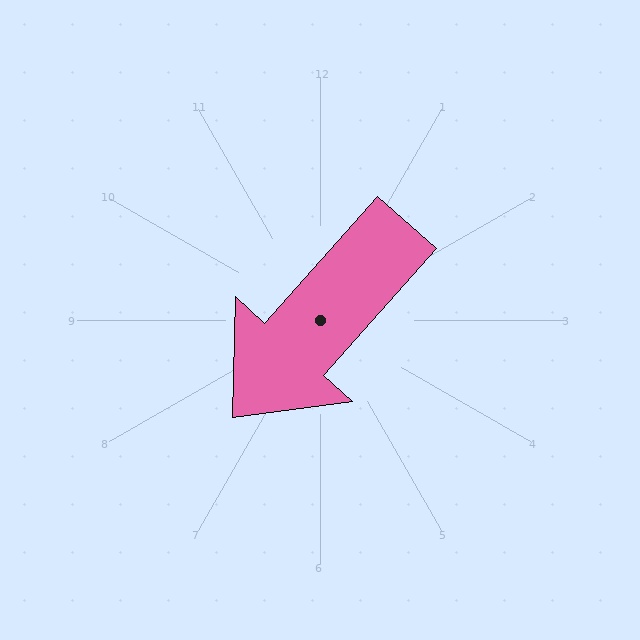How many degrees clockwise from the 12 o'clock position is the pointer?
Approximately 222 degrees.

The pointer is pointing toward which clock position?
Roughly 7 o'clock.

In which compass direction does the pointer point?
Southwest.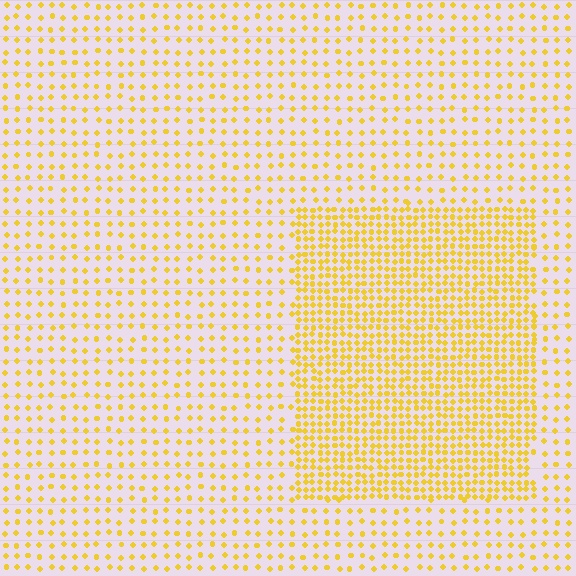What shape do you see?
I see a rectangle.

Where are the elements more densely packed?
The elements are more densely packed inside the rectangle boundary.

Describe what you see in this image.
The image contains small yellow elements arranged at two different densities. A rectangle-shaped region is visible where the elements are more densely packed than the surrounding area.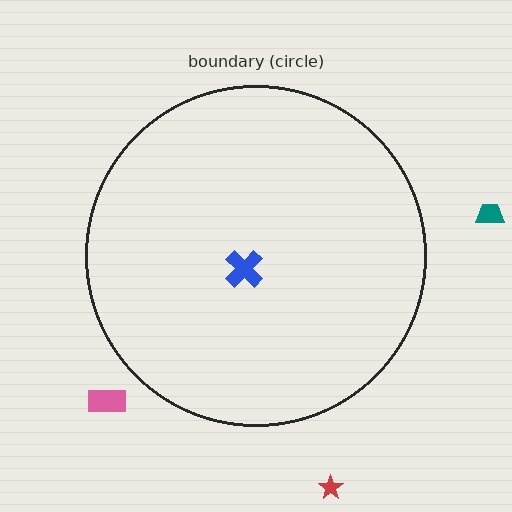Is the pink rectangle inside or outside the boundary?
Outside.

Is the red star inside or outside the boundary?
Outside.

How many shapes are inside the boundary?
1 inside, 3 outside.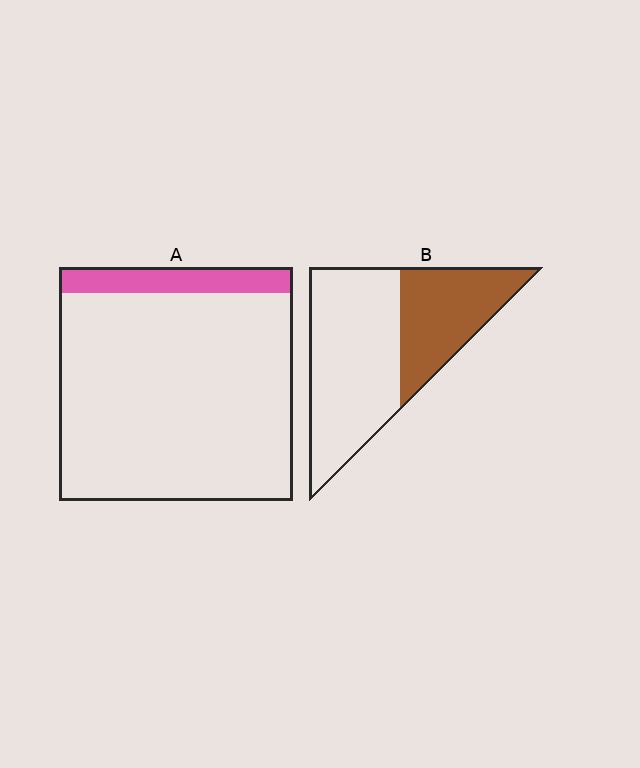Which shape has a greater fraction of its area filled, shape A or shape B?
Shape B.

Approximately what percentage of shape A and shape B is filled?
A is approximately 10% and B is approximately 35%.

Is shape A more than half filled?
No.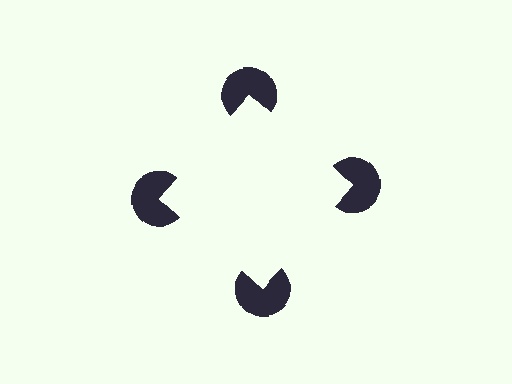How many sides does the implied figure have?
4 sides.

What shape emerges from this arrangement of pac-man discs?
An illusory square — its edges are inferred from the aligned wedge cuts in the pac-man discs, not physically drawn.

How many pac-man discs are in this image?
There are 4 — one at each vertex of the illusory square.